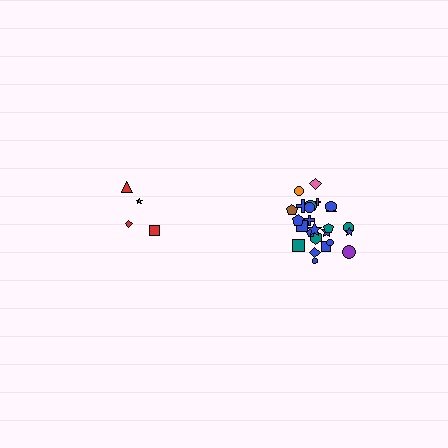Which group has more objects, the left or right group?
The right group.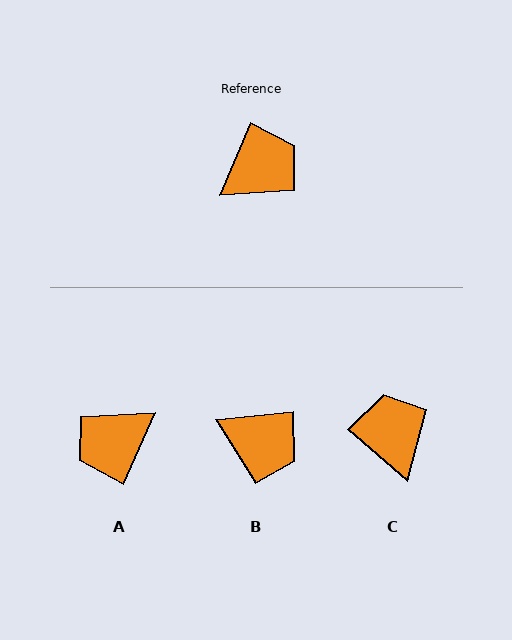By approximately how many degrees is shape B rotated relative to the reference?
Approximately 61 degrees clockwise.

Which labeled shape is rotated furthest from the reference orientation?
A, about 179 degrees away.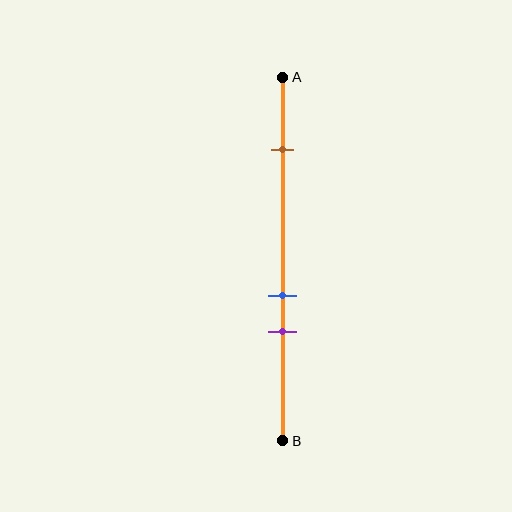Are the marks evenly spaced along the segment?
No, the marks are not evenly spaced.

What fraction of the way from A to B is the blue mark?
The blue mark is approximately 60% (0.6) of the way from A to B.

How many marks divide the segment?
There are 3 marks dividing the segment.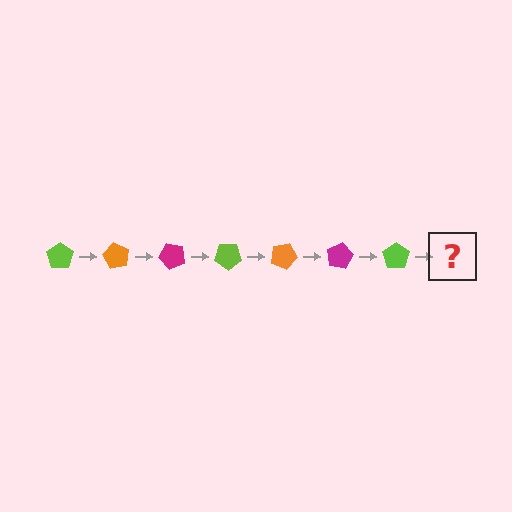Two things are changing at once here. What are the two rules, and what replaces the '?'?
The two rules are that it rotates 60 degrees each step and the color cycles through lime, orange, and magenta. The '?' should be an orange pentagon, rotated 420 degrees from the start.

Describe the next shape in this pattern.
It should be an orange pentagon, rotated 420 degrees from the start.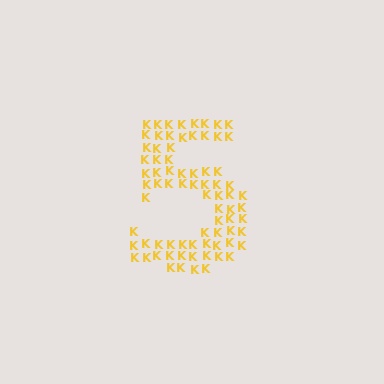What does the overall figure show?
The overall figure shows the digit 5.